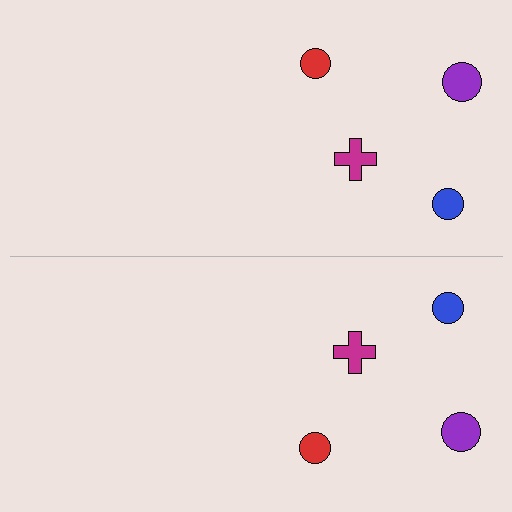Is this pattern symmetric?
Yes, this pattern has bilateral (reflection) symmetry.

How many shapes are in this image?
There are 8 shapes in this image.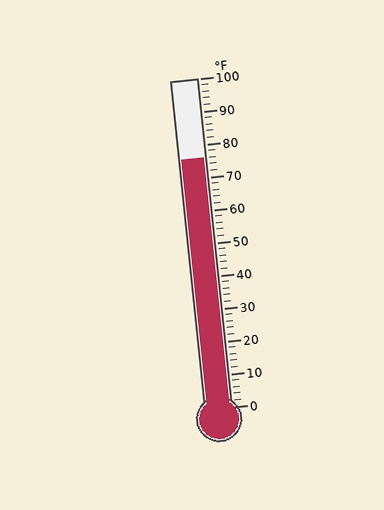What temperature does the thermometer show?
The thermometer shows approximately 76°F.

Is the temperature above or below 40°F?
The temperature is above 40°F.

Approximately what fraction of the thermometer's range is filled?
The thermometer is filled to approximately 75% of its range.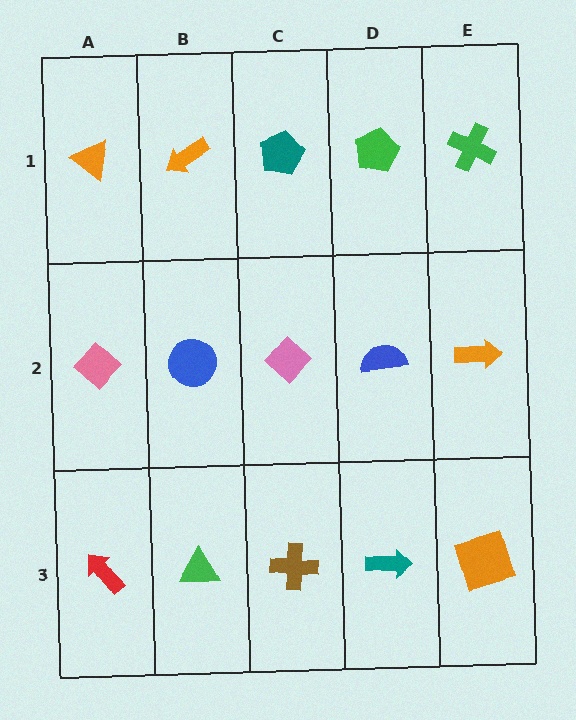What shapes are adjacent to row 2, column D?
A green pentagon (row 1, column D), a teal arrow (row 3, column D), a pink diamond (row 2, column C), an orange arrow (row 2, column E).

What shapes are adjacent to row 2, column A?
An orange triangle (row 1, column A), a red arrow (row 3, column A), a blue circle (row 2, column B).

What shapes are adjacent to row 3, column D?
A blue semicircle (row 2, column D), a brown cross (row 3, column C), an orange square (row 3, column E).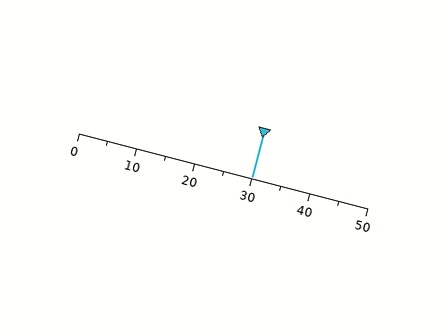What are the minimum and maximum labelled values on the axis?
The axis runs from 0 to 50.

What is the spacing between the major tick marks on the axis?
The major ticks are spaced 10 apart.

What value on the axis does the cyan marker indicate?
The marker indicates approximately 30.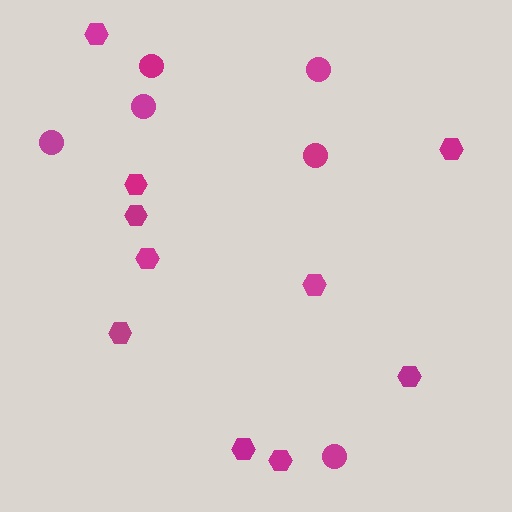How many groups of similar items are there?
There are 2 groups: one group of circles (6) and one group of hexagons (10).